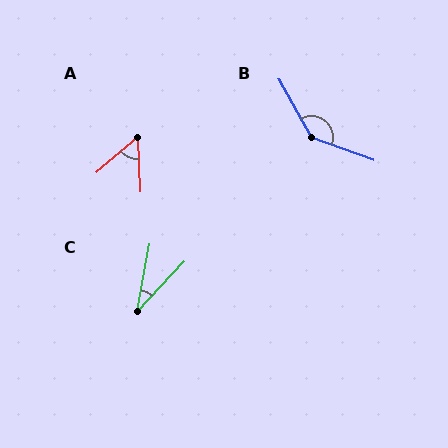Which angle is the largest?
B, at approximately 139 degrees.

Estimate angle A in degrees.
Approximately 52 degrees.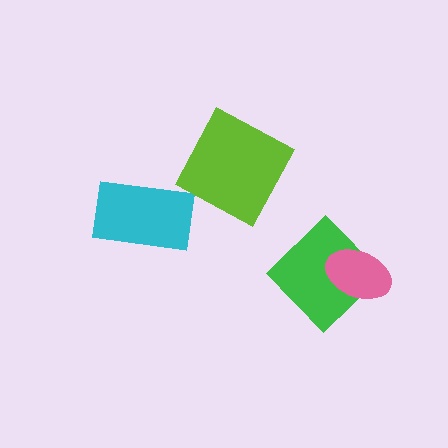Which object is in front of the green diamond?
The pink ellipse is in front of the green diamond.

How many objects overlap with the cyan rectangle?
0 objects overlap with the cyan rectangle.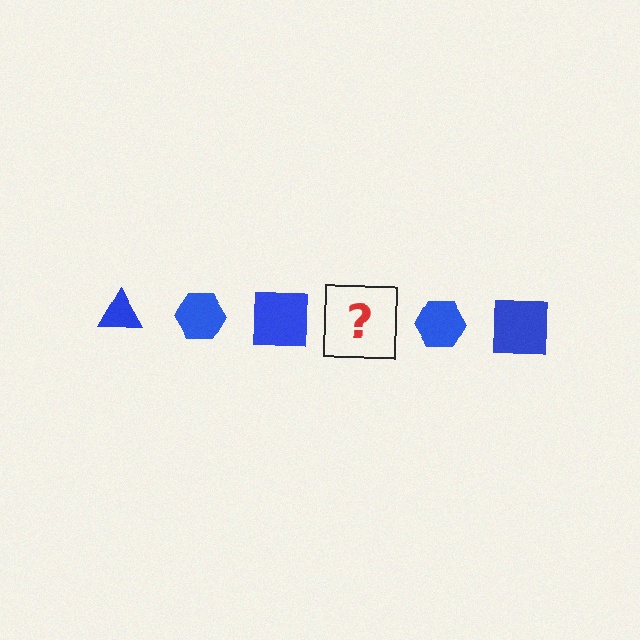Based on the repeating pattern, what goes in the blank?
The blank should be a blue triangle.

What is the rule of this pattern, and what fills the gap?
The rule is that the pattern cycles through triangle, hexagon, square shapes in blue. The gap should be filled with a blue triangle.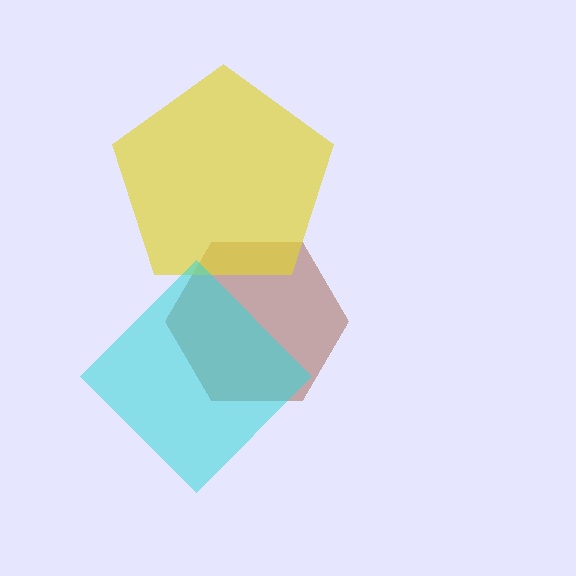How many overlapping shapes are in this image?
There are 3 overlapping shapes in the image.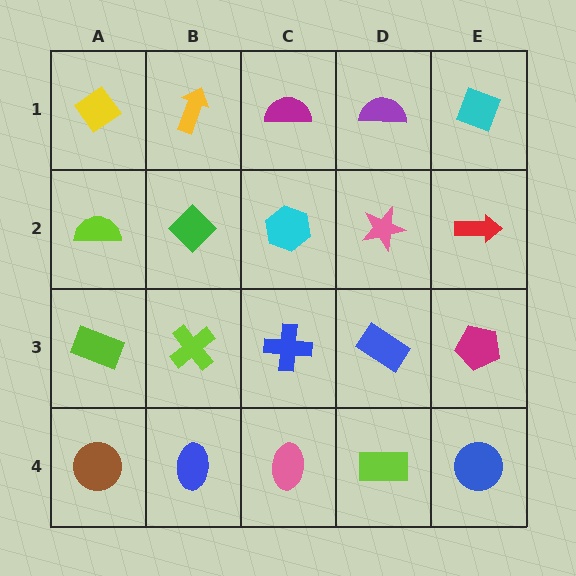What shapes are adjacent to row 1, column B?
A green diamond (row 2, column B), a yellow diamond (row 1, column A), a magenta semicircle (row 1, column C).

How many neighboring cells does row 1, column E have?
2.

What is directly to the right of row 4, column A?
A blue ellipse.